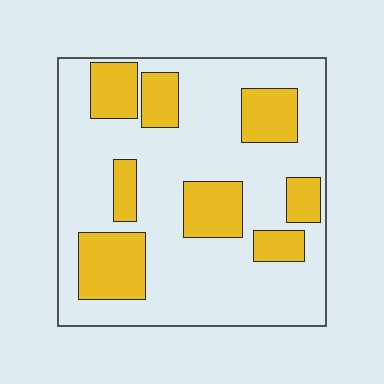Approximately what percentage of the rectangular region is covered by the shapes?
Approximately 30%.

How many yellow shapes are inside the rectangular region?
8.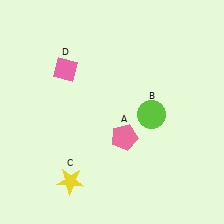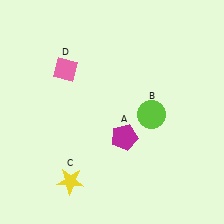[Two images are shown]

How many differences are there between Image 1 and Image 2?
There is 1 difference between the two images.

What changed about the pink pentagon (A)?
In Image 1, A is pink. In Image 2, it changed to magenta.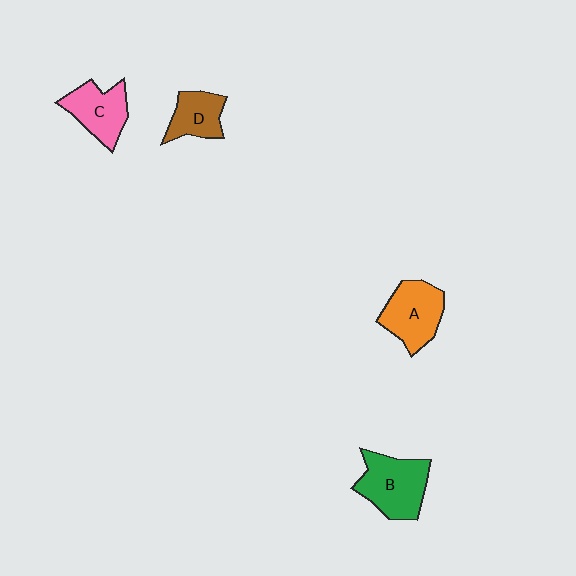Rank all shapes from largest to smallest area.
From largest to smallest: B (green), A (orange), C (pink), D (brown).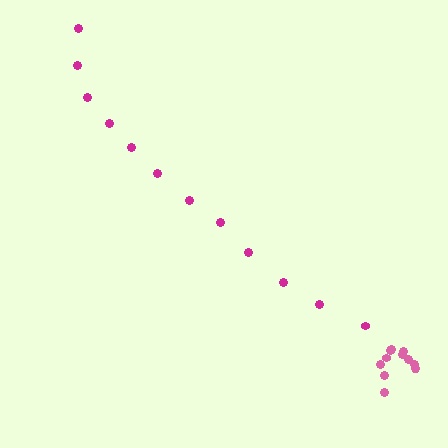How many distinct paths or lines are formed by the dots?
There are 2 distinct paths.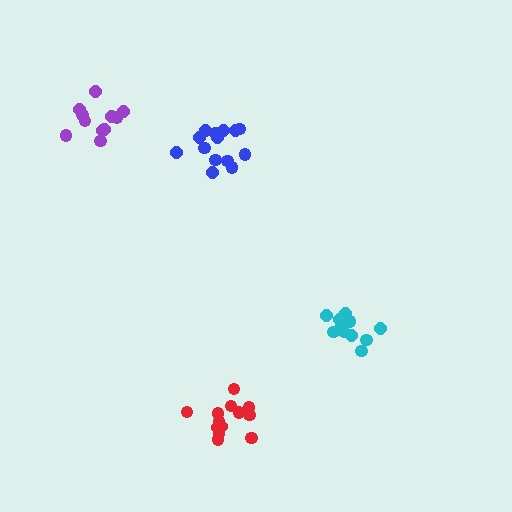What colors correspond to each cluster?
The clusters are colored: purple, blue, red, cyan.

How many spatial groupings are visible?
There are 4 spatial groupings.